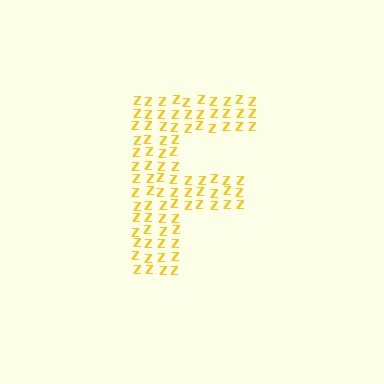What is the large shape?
The large shape is the letter F.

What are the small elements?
The small elements are letter Z's.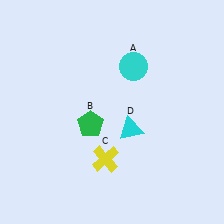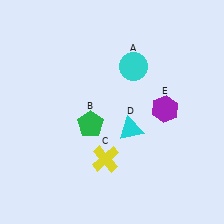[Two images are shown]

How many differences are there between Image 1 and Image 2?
There is 1 difference between the two images.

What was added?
A purple hexagon (E) was added in Image 2.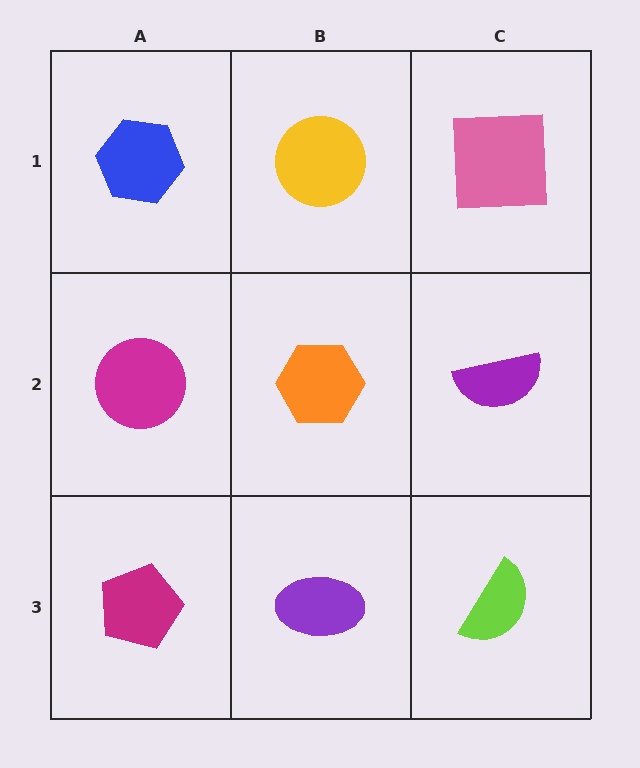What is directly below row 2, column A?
A magenta pentagon.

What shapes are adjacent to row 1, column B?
An orange hexagon (row 2, column B), a blue hexagon (row 1, column A), a pink square (row 1, column C).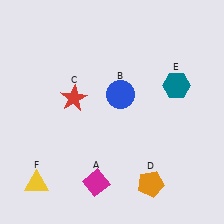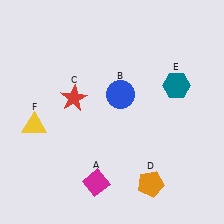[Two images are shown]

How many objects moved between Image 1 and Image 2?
1 object moved between the two images.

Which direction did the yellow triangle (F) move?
The yellow triangle (F) moved up.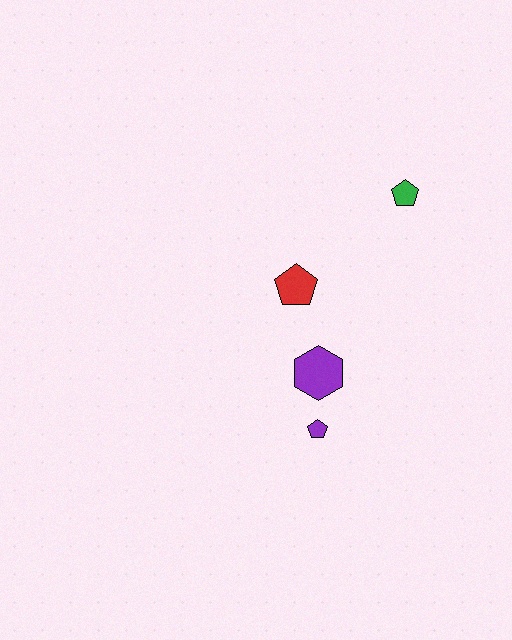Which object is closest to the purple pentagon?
The purple hexagon is closest to the purple pentagon.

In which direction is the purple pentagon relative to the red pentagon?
The purple pentagon is below the red pentagon.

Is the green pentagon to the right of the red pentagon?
Yes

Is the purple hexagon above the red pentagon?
No